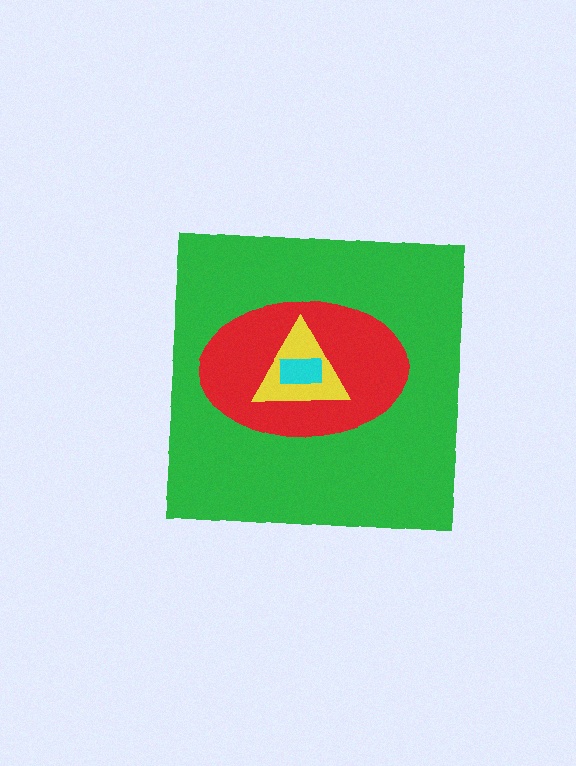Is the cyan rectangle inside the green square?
Yes.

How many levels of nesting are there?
4.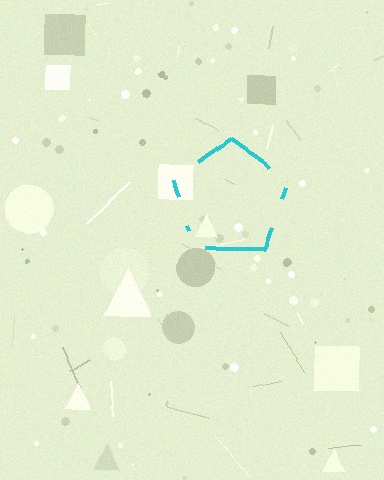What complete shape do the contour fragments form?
The contour fragments form a pentagon.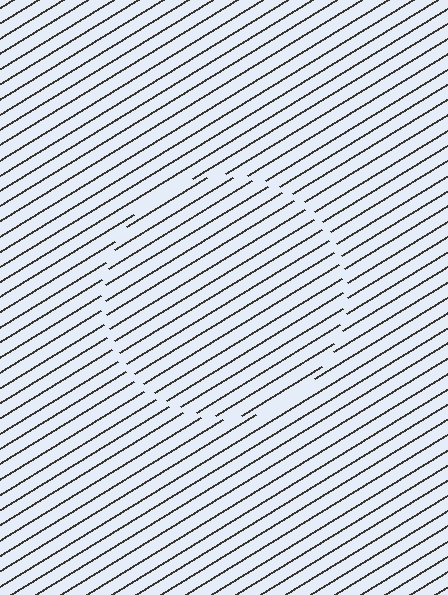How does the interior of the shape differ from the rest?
The interior of the shape contains the same grating, shifted by half a period — the contour is defined by the phase discontinuity where line-ends from the inner and outer gratings abut.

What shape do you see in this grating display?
An illusory circle. The interior of the shape contains the same grating, shifted by half a period — the contour is defined by the phase discontinuity where line-ends from the inner and outer gratings abut.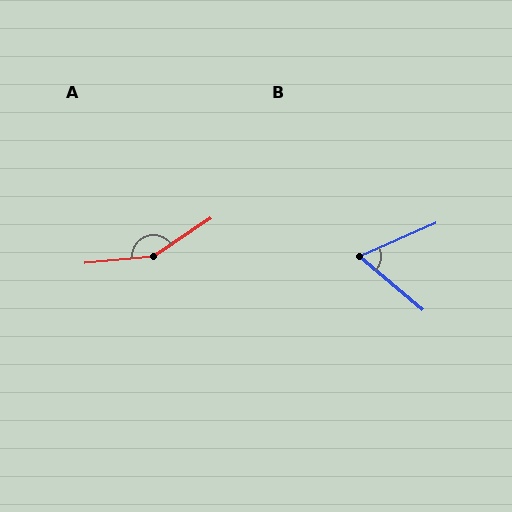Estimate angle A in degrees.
Approximately 151 degrees.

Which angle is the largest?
A, at approximately 151 degrees.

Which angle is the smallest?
B, at approximately 64 degrees.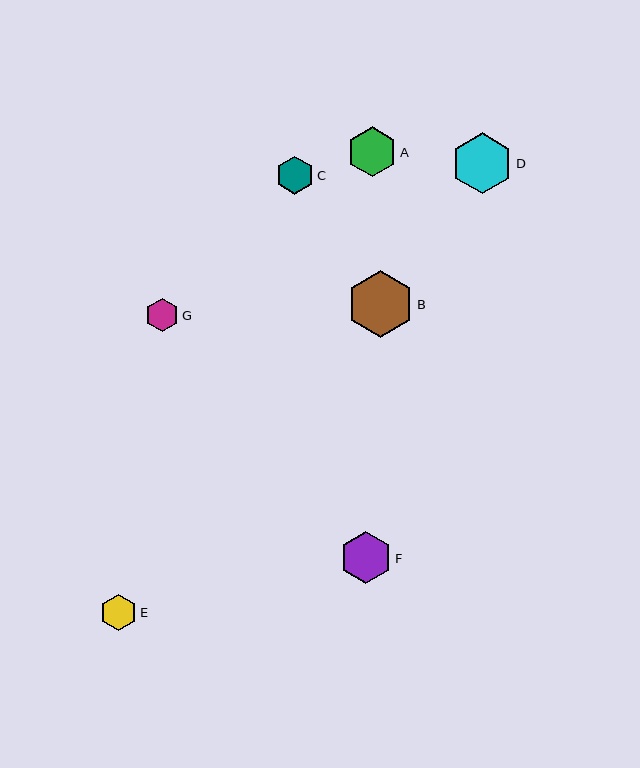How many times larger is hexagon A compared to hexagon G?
Hexagon A is approximately 1.5 times the size of hexagon G.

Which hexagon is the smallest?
Hexagon G is the smallest with a size of approximately 34 pixels.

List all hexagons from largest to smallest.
From largest to smallest: B, D, F, A, C, E, G.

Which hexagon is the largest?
Hexagon B is the largest with a size of approximately 67 pixels.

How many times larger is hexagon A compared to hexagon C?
Hexagon A is approximately 1.3 times the size of hexagon C.